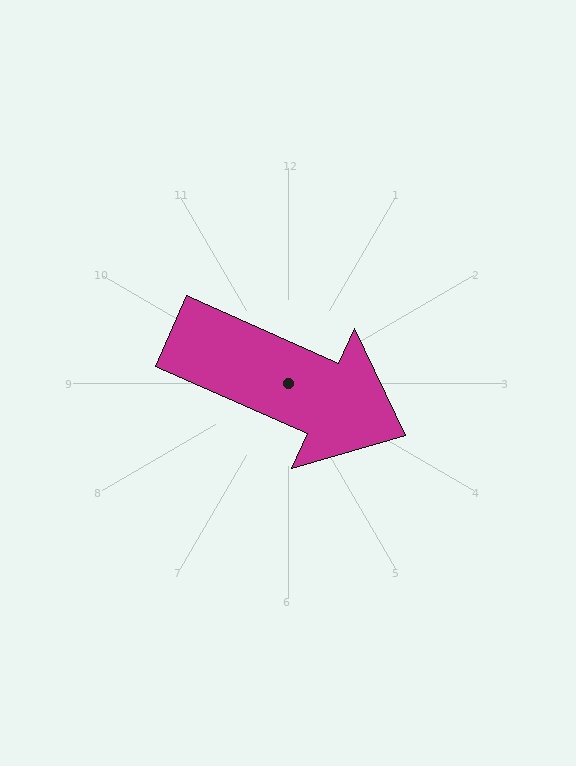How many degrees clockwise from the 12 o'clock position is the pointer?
Approximately 114 degrees.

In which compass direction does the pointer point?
Southeast.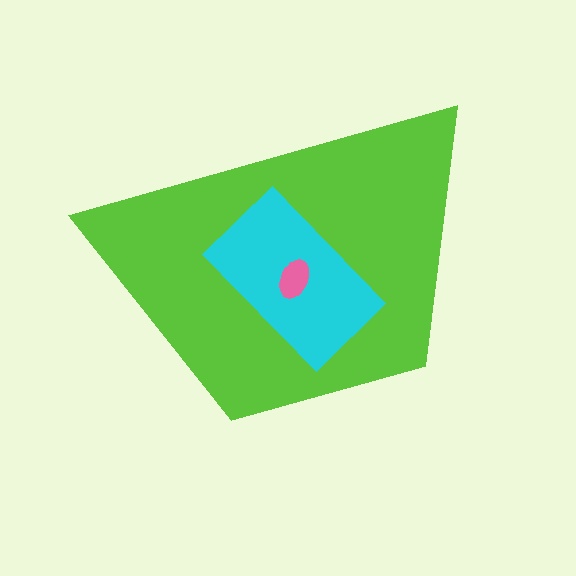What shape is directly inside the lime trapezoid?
The cyan rectangle.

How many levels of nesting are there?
3.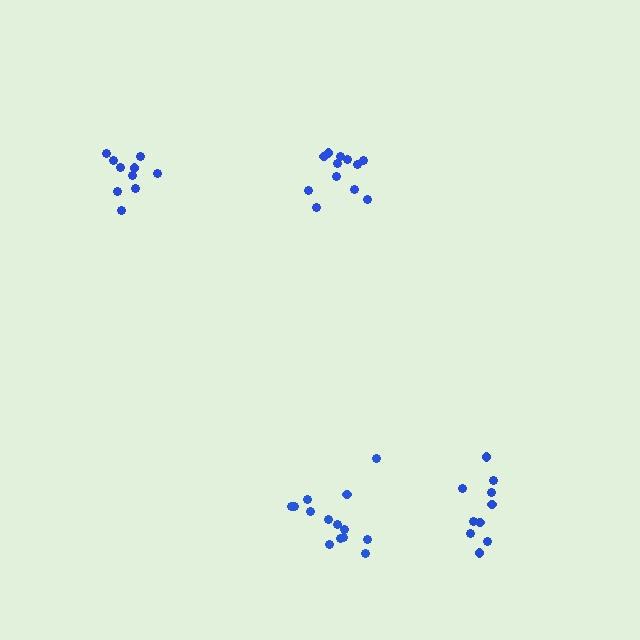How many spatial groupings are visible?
There are 4 spatial groupings.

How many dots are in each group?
Group 1: 14 dots, Group 2: 10 dots, Group 3: 12 dots, Group 4: 10 dots (46 total).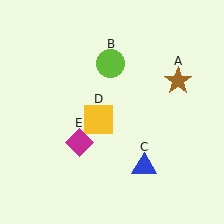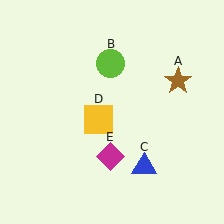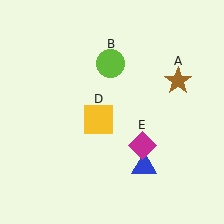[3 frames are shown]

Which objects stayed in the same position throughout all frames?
Brown star (object A) and lime circle (object B) and blue triangle (object C) and yellow square (object D) remained stationary.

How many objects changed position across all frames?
1 object changed position: magenta diamond (object E).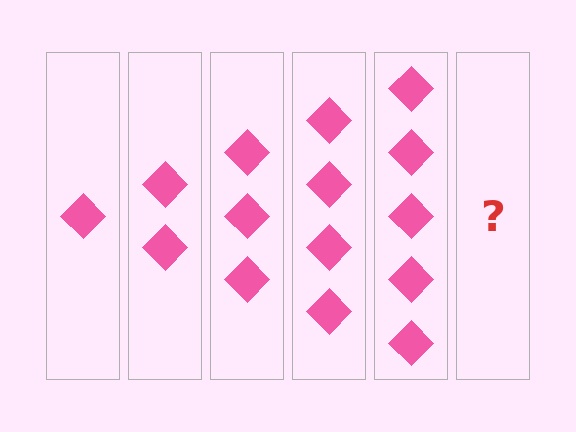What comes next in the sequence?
The next element should be 6 diamonds.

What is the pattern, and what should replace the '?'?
The pattern is that each step adds one more diamond. The '?' should be 6 diamonds.